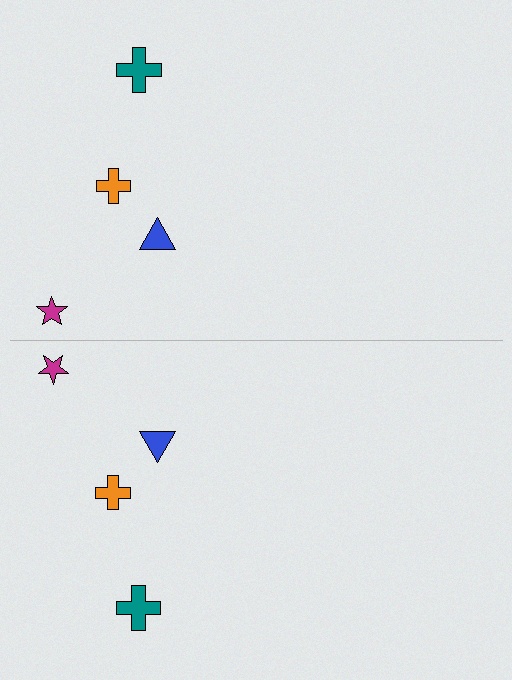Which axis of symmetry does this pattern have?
The pattern has a horizontal axis of symmetry running through the center of the image.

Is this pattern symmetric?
Yes, this pattern has bilateral (reflection) symmetry.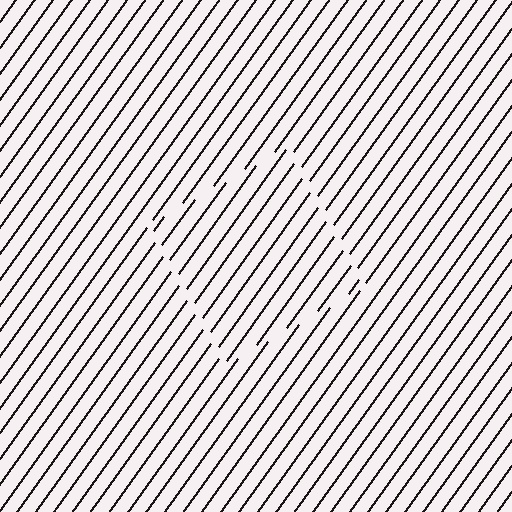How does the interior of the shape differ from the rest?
The interior of the shape contains the same grating, shifted by half a period — the contour is defined by the phase discontinuity where line-ends from the inner and outer gratings abut.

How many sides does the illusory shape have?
4 sides — the line-ends trace a square.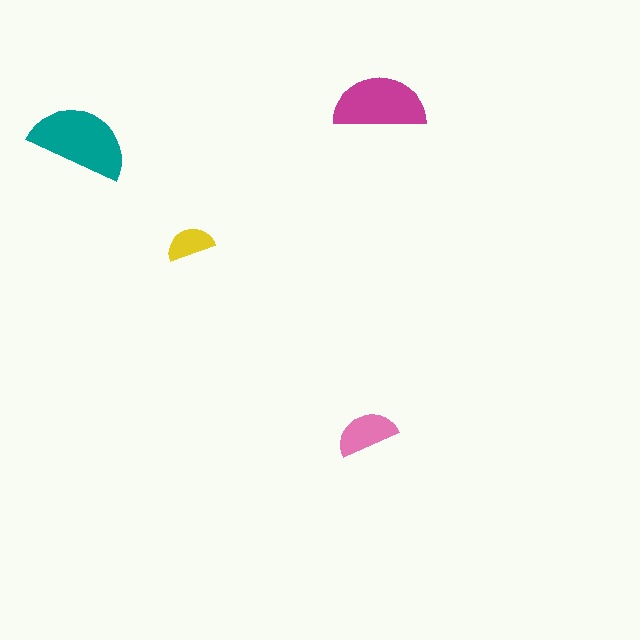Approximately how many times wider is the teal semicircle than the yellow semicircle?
About 2 times wider.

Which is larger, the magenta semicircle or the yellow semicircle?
The magenta one.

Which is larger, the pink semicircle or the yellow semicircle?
The pink one.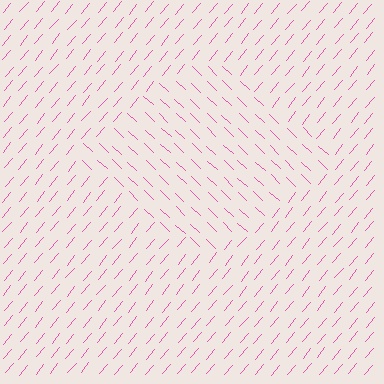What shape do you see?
I see a diamond.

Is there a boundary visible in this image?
Yes, there is a texture boundary formed by a change in line orientation.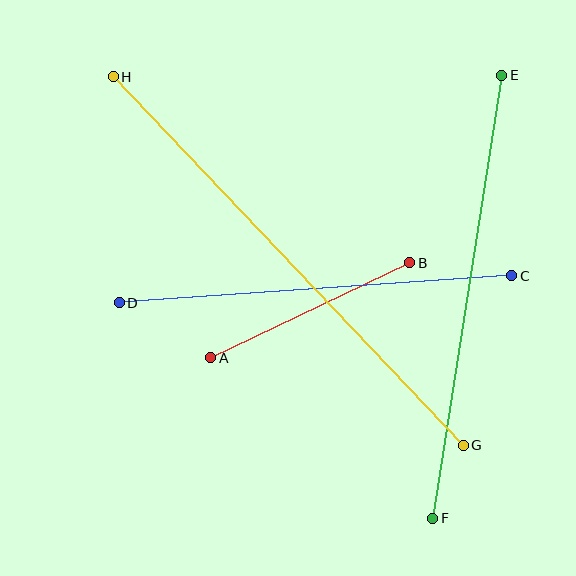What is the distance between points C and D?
The distance is approximately 393 pixels.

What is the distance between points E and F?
The distance is approximately 448 pixels.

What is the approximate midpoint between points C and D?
The midpoint is at approximately (316, 289) pixels.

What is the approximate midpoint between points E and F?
The midpoint is at approximately (467, 297) pixels.